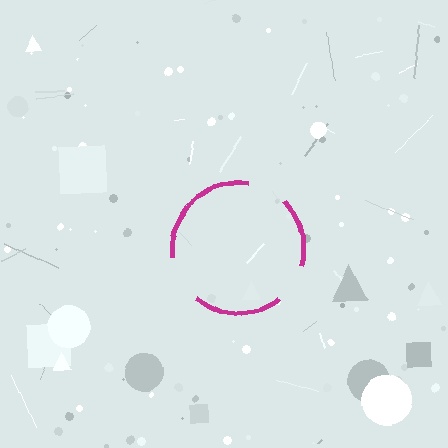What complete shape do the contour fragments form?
The contour fragments form a circle.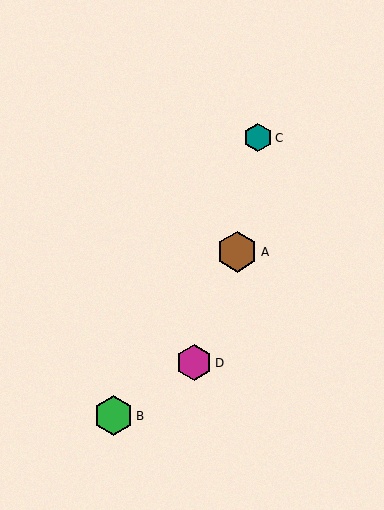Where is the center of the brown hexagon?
The center of the brown hexagon is at (237, 252).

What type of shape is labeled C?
Shape C is a teal hexagon.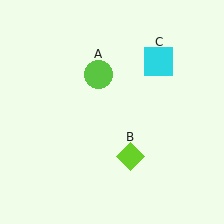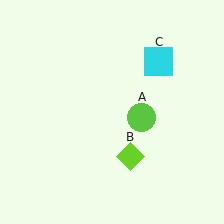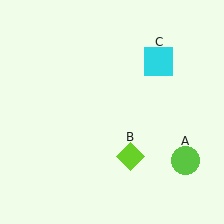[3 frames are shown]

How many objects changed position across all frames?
1 object changed position: lime circle (object A).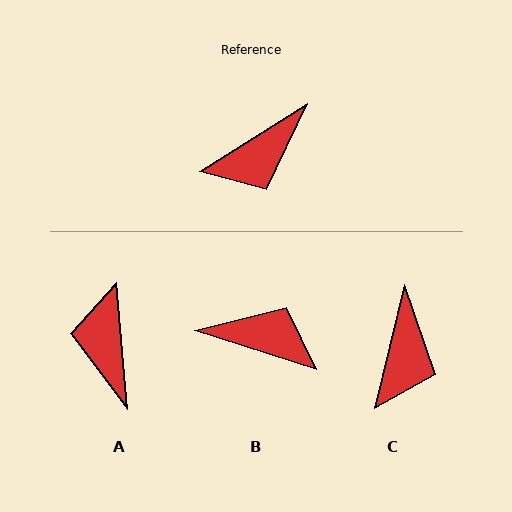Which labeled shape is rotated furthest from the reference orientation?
B, about 130 degrees away.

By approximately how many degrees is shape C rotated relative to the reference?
Approximately 44 degrees counter-clockwise.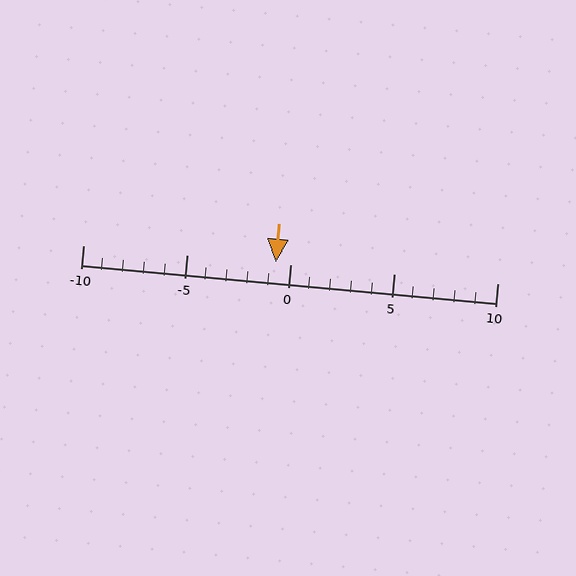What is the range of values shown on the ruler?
The ruler shows values from -10 to 10.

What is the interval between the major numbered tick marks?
The major tick marks are spaced 5 units apart.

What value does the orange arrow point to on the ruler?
The orange arrow points to approximately -1.